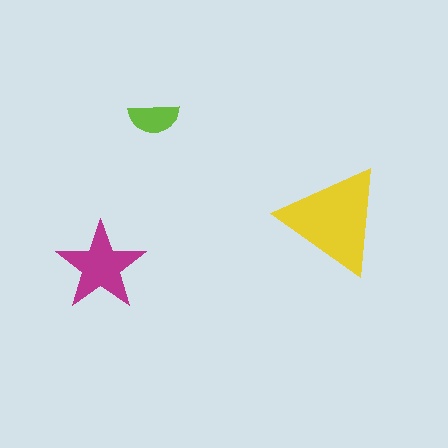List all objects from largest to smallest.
The yellow triangle, the magenta star, the lime semicircle.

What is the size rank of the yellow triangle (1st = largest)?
1st.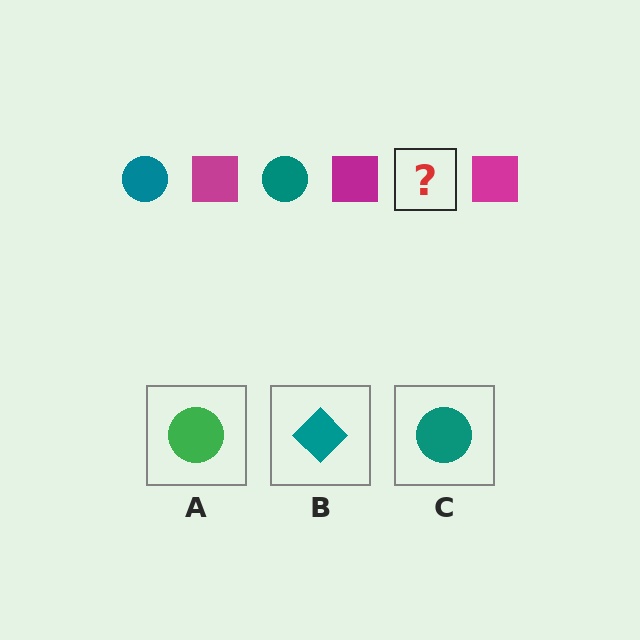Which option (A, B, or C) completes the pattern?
C.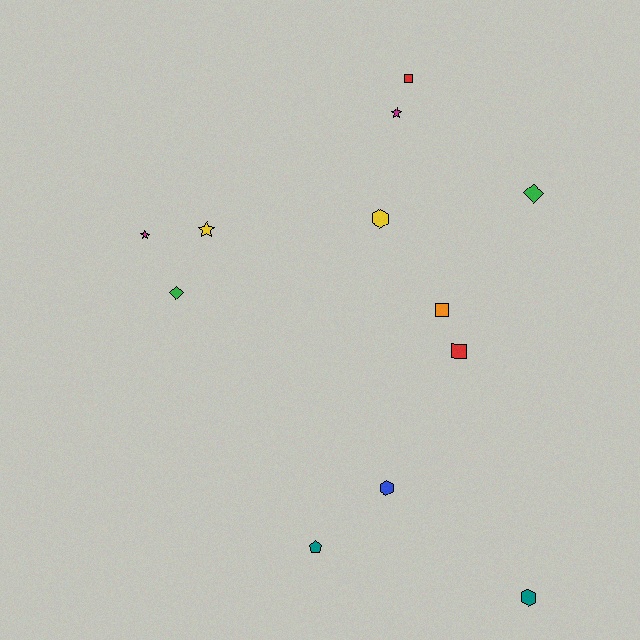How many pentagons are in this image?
There is 1 pentagon.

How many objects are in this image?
There are 12 objects.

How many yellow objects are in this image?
There are 2 yellow objects.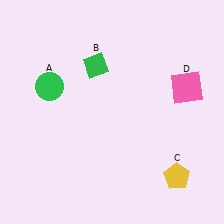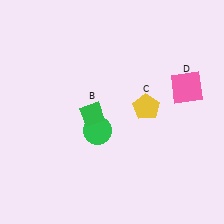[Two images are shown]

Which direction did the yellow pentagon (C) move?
The yellow pentagon (C) moved up.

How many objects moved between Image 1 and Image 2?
3 objects moved between the two images.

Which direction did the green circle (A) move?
The green circle (A) moved right.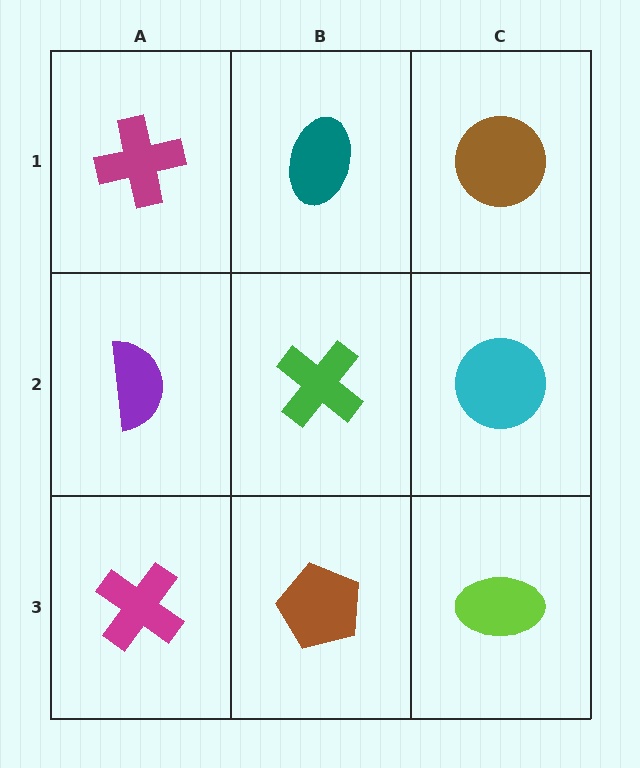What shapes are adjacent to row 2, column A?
A magenta cross (row 1, column A), a magenta cross (row 3, column A), a green cross (row 2, column B).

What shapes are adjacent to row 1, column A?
A purple semicircle (row 2, column A), a teal ellipse (row 1, column B).